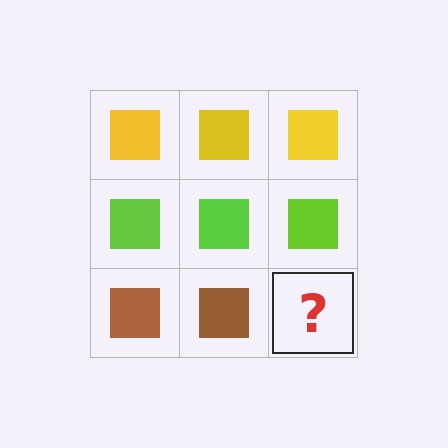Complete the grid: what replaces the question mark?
The question mark should be replaced with a brown square.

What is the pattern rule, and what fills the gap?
The rule is that each row has a consistent color. The gap should be filled with a brown square.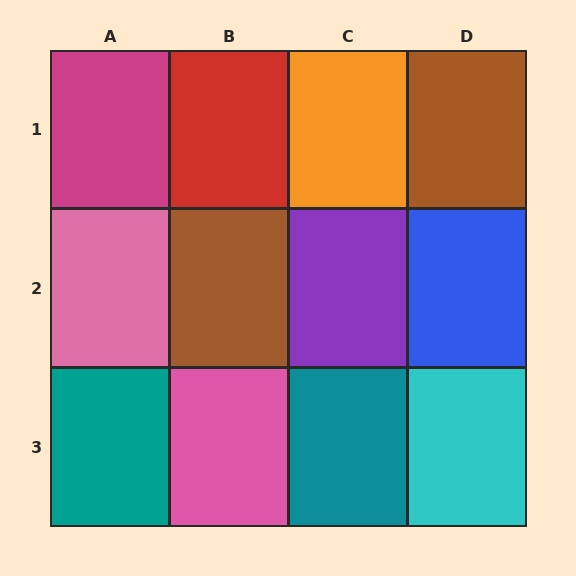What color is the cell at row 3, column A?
Teal.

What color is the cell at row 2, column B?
Brown.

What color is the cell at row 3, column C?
Teal.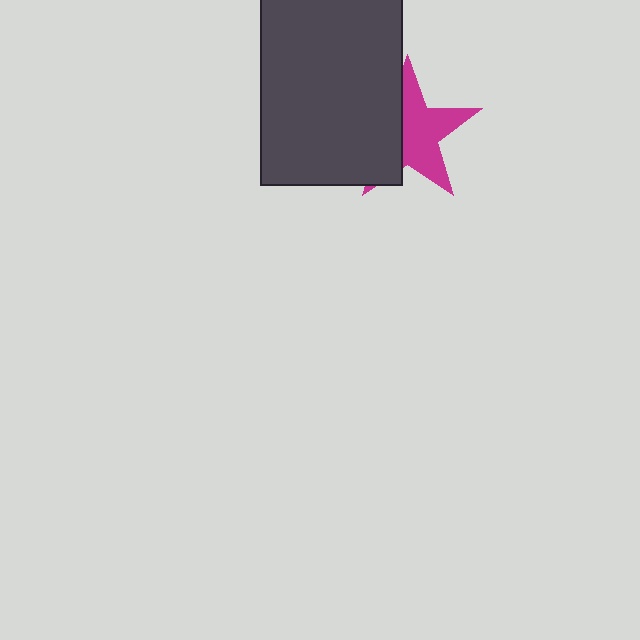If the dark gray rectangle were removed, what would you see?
You would see the complete magenta star.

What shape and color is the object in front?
The object in front is a dark gray rectangle.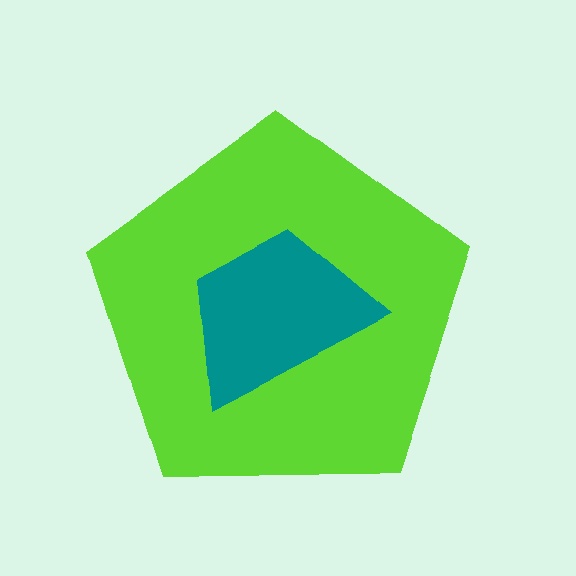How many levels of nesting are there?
2.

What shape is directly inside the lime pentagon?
The teal trapezoid.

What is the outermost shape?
The lime pentagon.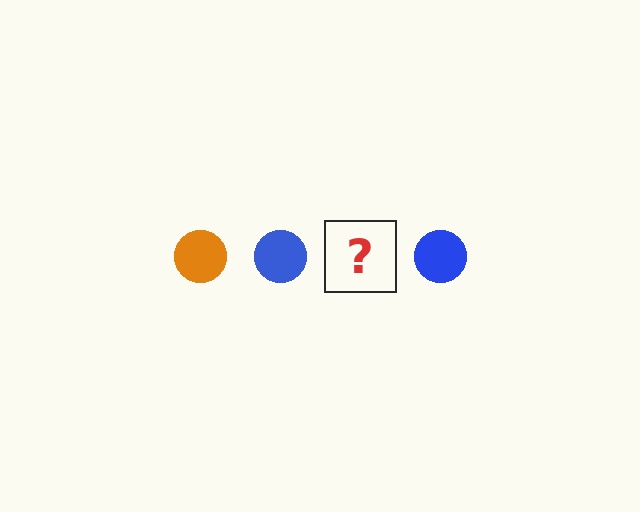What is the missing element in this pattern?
The missing element is an orange circle.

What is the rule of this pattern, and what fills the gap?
The rule is that the pattern cycles through orange, blue circles. The gap should be filled with an orange circle.